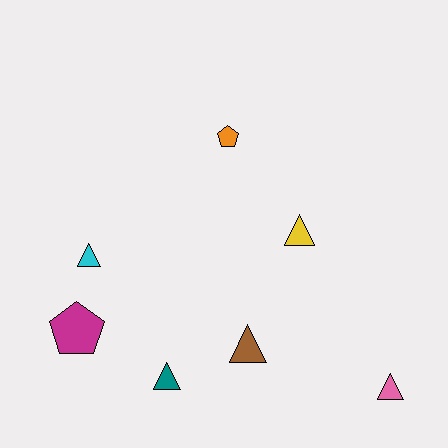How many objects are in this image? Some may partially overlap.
There are 7 objects.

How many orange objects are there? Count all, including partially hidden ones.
There is 1 orange object.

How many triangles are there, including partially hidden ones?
There are 5 triangles.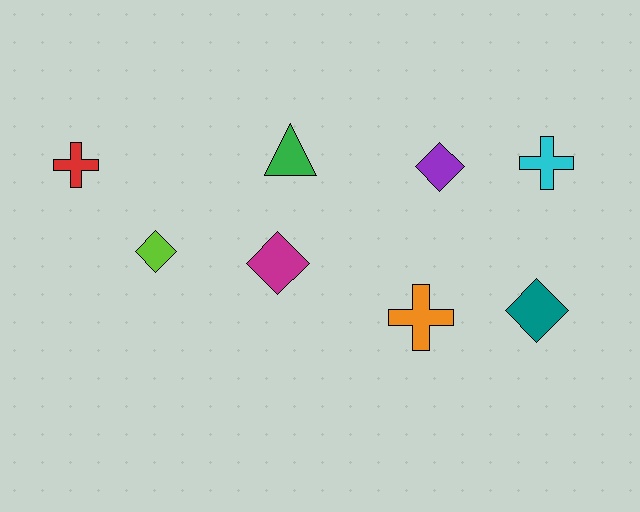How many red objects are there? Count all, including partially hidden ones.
There is 1 red object.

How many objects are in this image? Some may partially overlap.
There are 8 objects.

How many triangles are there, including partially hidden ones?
There is 1 triangle.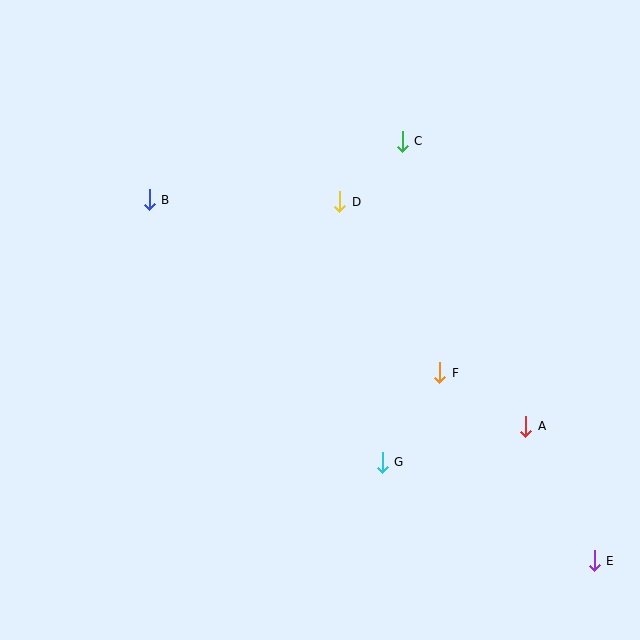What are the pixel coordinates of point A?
Point A is at (526, 426).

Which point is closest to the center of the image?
Point D at (340, 202) is closest to the center.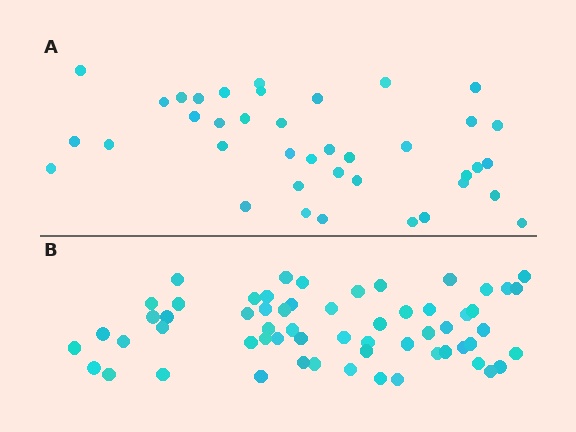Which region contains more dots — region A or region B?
Region B (the bottom region) has more dots.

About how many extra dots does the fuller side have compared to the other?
Region B has approximately 20 more dots than region A.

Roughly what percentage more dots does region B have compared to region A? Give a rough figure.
About 55% more.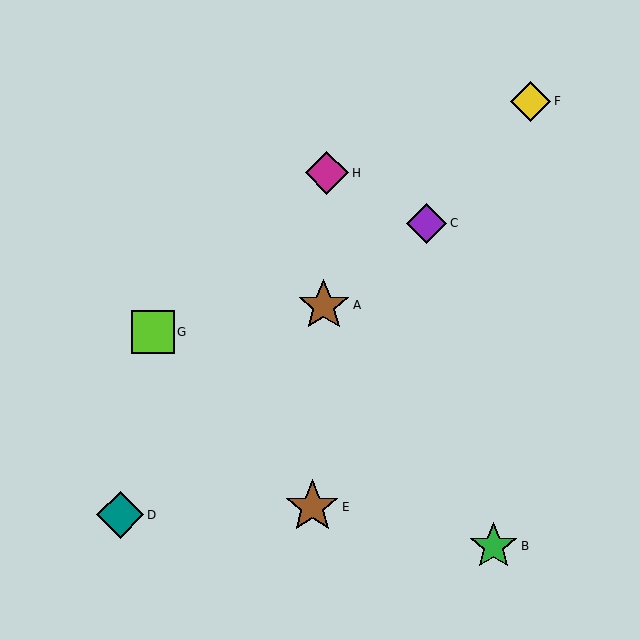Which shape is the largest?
The brown star (labeled E) is the largest.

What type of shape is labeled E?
Shape E is a brown star.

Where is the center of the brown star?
The center of the brown star is at (312, 507).